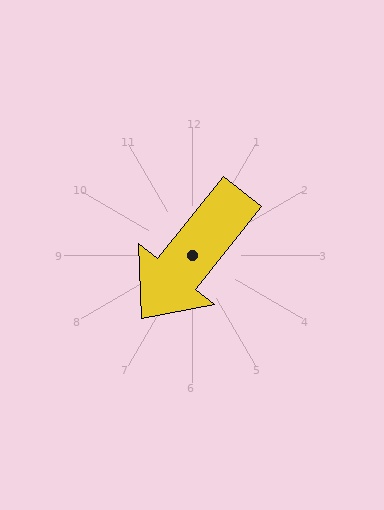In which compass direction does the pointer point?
Southwest.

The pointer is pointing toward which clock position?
Roughly 7 o'clock.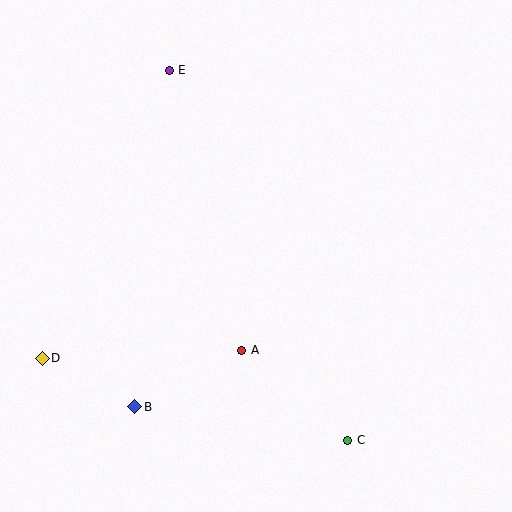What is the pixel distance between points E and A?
The distance between E and A is 289 pixels.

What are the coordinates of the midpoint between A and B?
The midpoint between A and B is at (188, 379).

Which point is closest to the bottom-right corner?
Point C is closest to the bottom-right corner.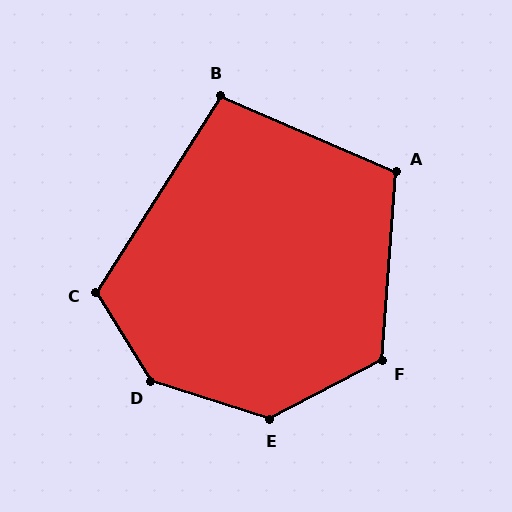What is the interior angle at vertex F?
Approximately 122 degrees (obtuse).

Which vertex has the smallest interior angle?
B, at approximately 99 degrees.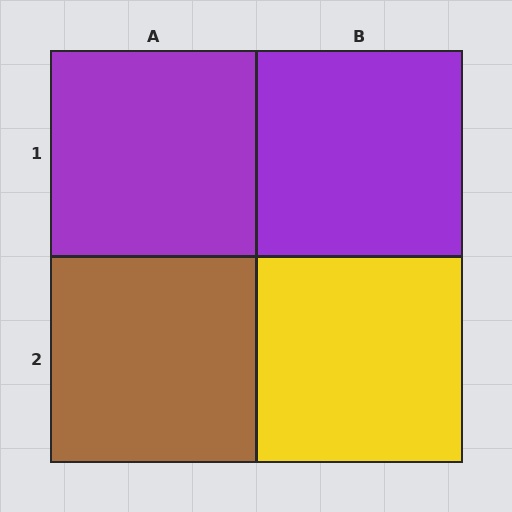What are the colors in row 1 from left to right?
Purple, purple.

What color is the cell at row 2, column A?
Brown.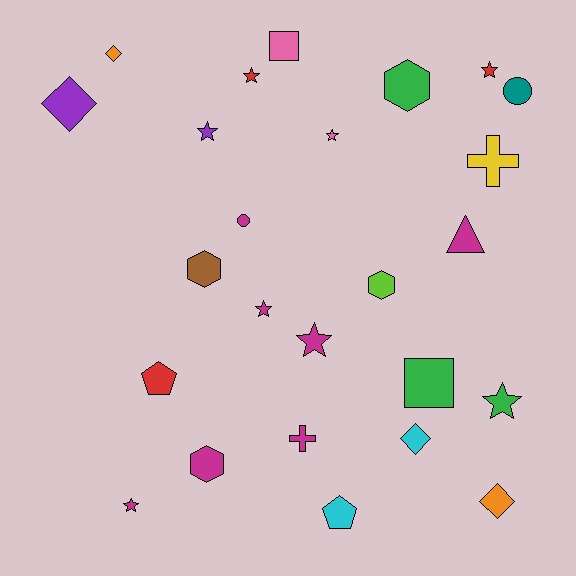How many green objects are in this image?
There are 3 green objects.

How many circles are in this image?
There are 2 circles.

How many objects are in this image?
There are 25 objects.